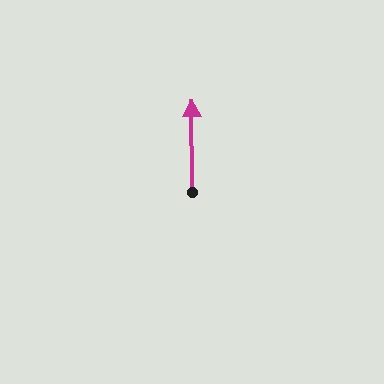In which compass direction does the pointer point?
North.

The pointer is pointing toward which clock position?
Roughly 12 o'clock.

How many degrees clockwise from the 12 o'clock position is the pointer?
Approximately 360 degrees.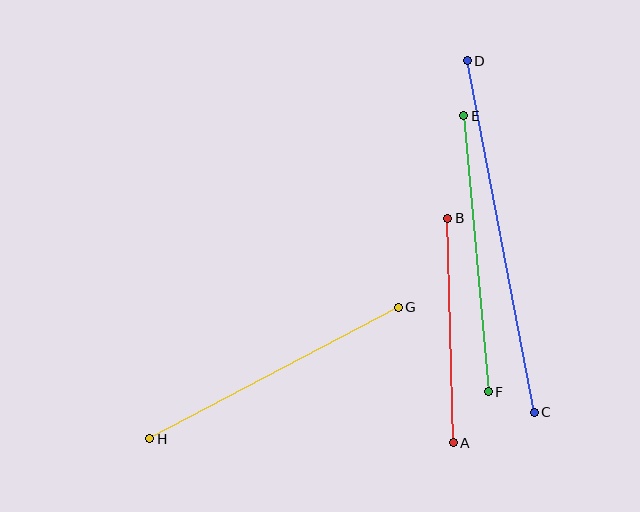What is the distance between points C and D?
The distance is approximately 358 pixels.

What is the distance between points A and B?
The distance is approximately 225 pixels.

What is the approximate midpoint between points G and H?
The midpoint is at approximately (274, 373) pixels.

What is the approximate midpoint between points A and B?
The midpoint is at approximately (451, 330) pixels.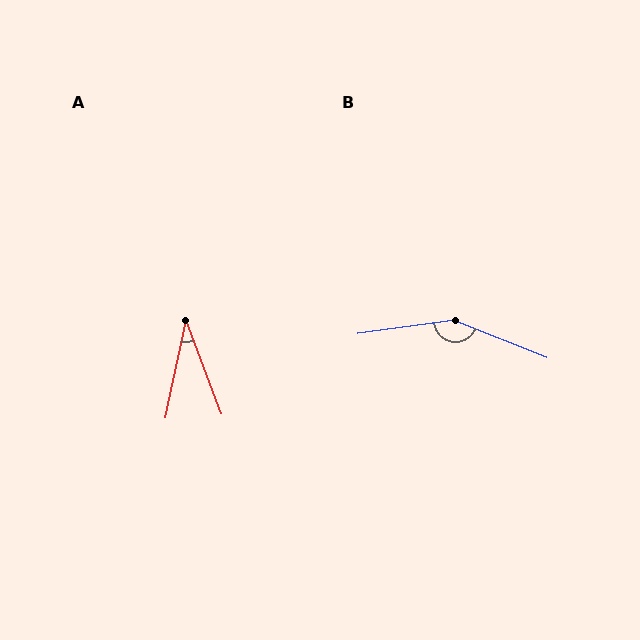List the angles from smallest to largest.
A (33°), B (151°).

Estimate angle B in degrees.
Approximately 151 degrees.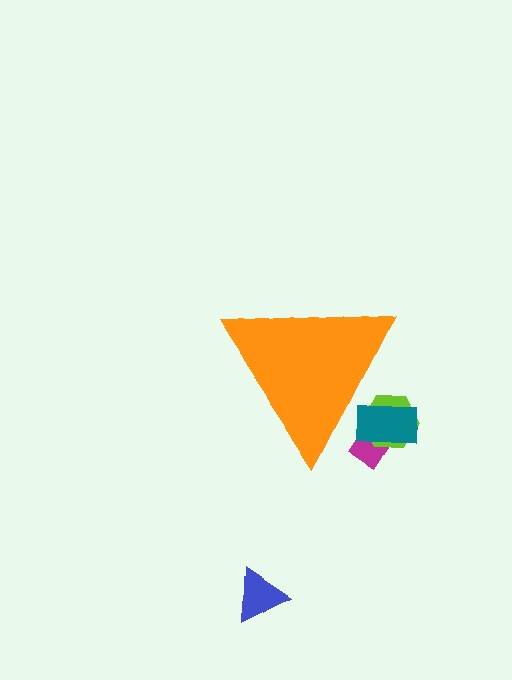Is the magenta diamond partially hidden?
Yes, the magenta diamond is partially hidden behind the orange triangle.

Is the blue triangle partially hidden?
No, the blue triangle is fully visible.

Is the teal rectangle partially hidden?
Yes, the teal rectangle is partially hidden behind the orange triangle.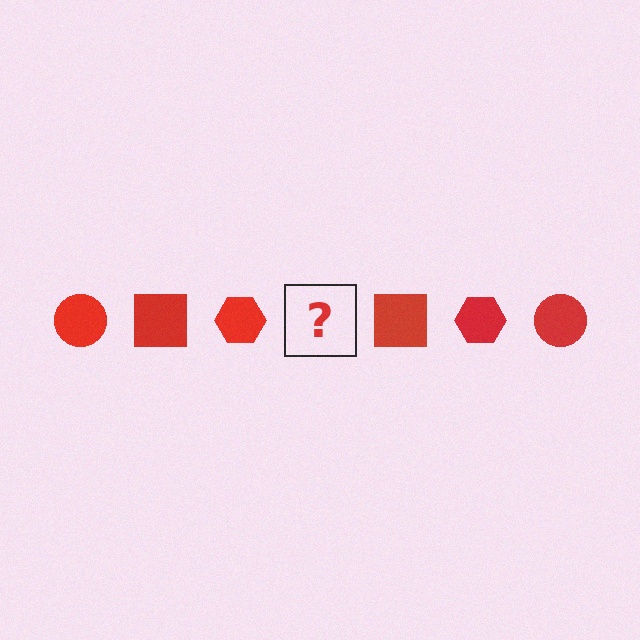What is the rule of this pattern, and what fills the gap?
The rule is that the pattern cycles through circle, square, hexagon shapes in red. The gap should be filled with a red circle.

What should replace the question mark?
The question mark should be replaced with a red circle.